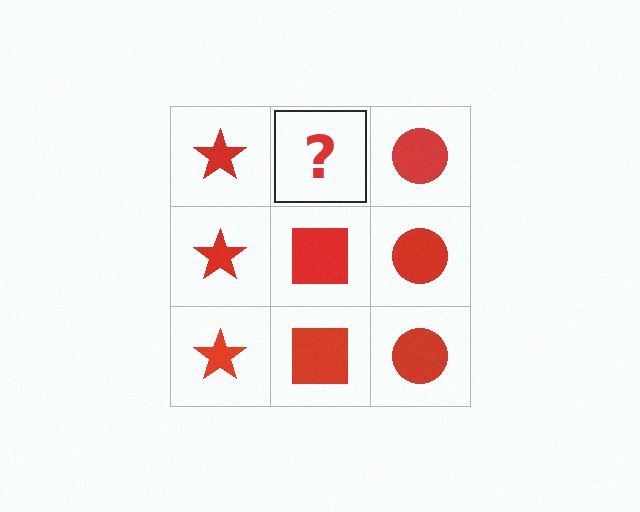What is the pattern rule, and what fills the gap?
The rule is that each column has a consistent shape. The gap should be filled with a red square.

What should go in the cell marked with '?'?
The missing cell should contain a red square.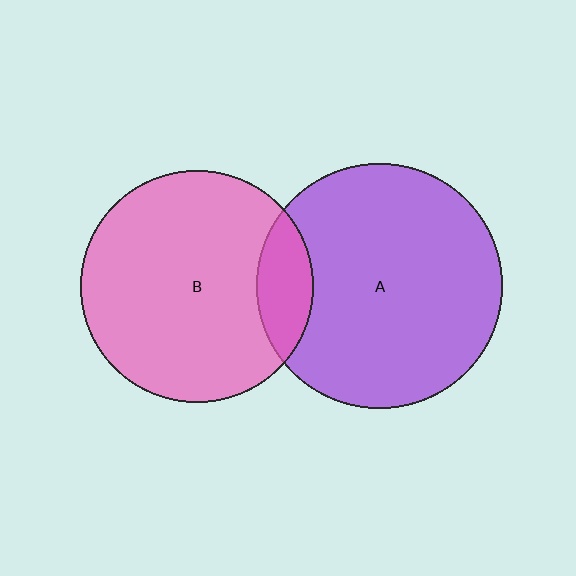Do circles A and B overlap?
Yes.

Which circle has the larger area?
Circle A (purple).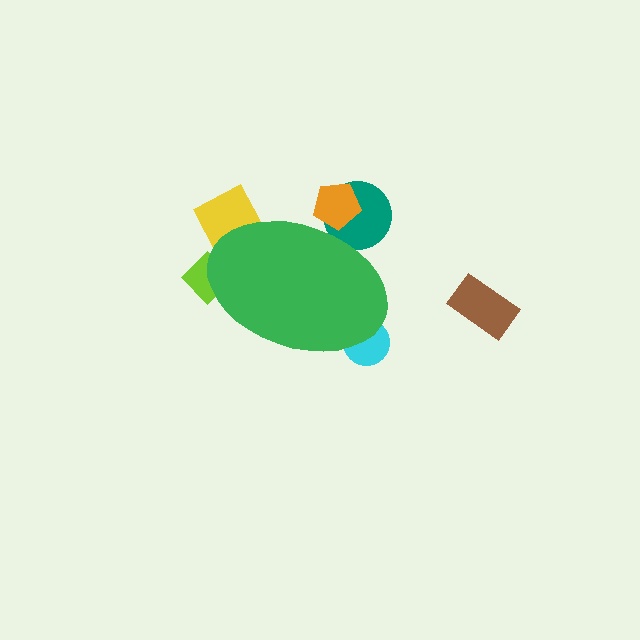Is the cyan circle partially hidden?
Yes, the cyan circle is partially hidden behind the green ellipse.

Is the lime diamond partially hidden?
Yes, the lime diamond is partially hidden behind the green ellipse.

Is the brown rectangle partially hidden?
No, the brown rectangle is fully visible.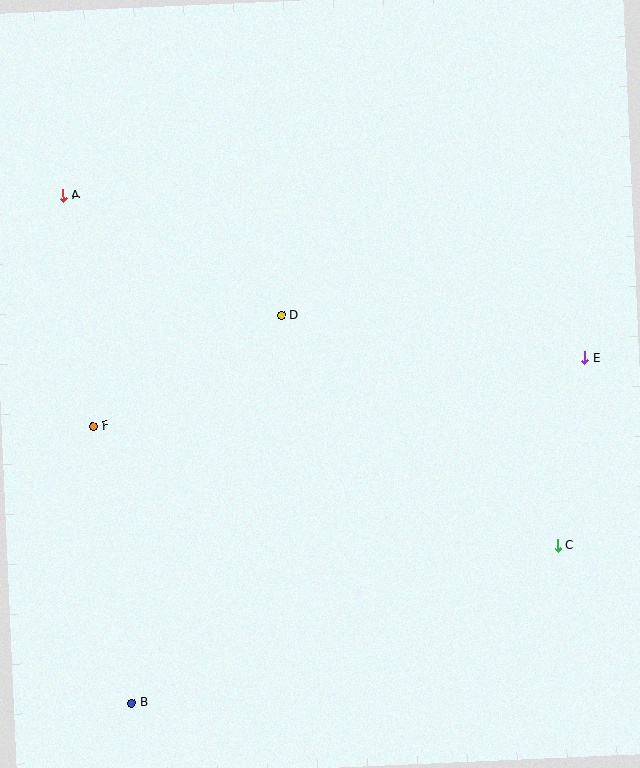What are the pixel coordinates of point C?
Point C is at (557, 545).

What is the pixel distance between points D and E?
The distance between D and E is 307 pixels.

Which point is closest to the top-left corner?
Point A is closest to the top-left corner.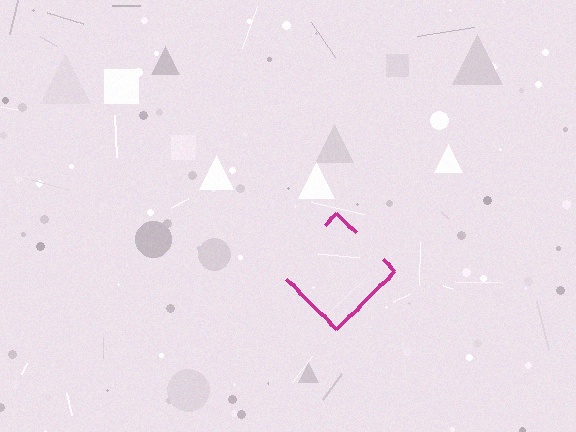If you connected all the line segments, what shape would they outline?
They would outline a diamond.